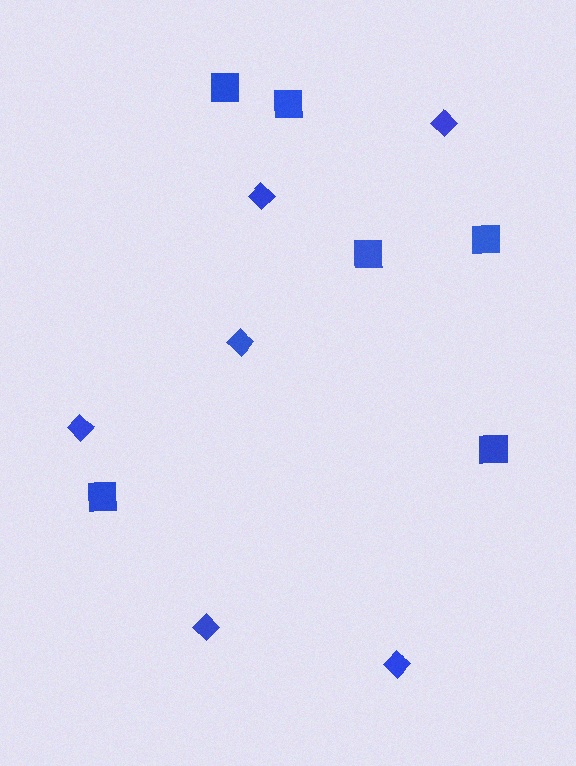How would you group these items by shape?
There are 2 groups: one group of diamonds (6) and one group of squares (6).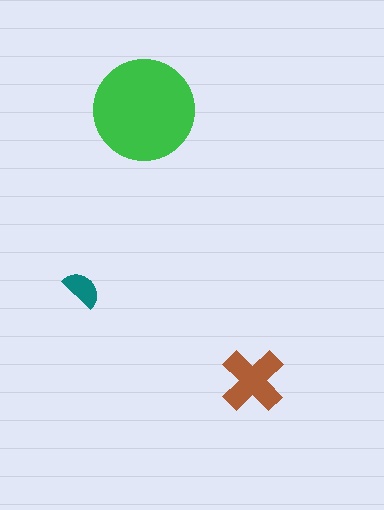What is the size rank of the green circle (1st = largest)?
1st.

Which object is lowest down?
The brown cross is bottommost.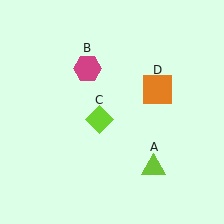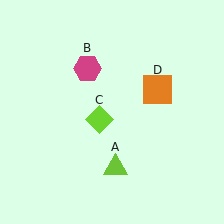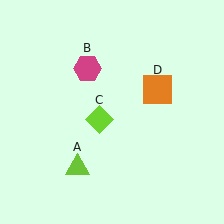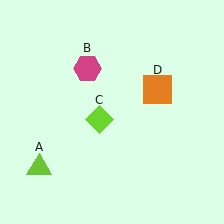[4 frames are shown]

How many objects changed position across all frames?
1 object changed position: lime triangle (object A).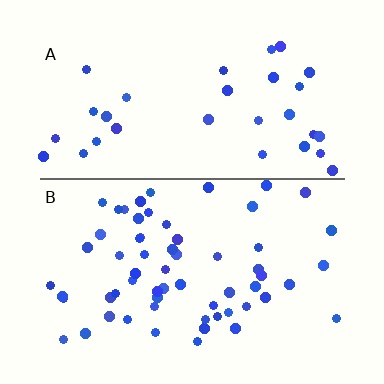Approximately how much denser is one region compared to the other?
Approximately 1.9× — region B over region A.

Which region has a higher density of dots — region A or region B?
B (the bottom).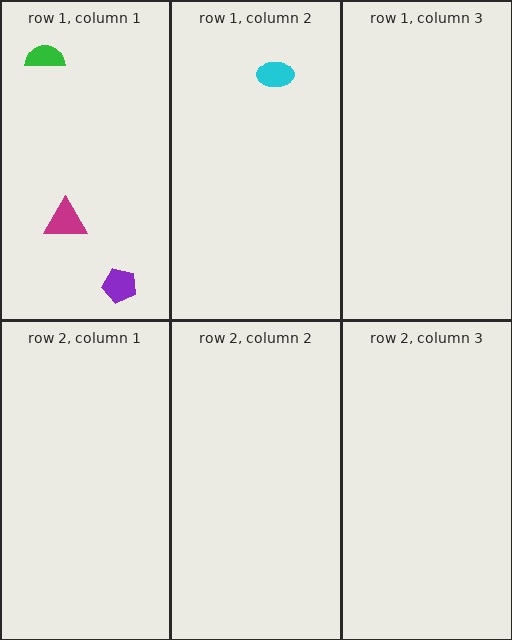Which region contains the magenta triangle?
The row 1, column 1 region.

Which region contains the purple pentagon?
The row 1, column 1 region.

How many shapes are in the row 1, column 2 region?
1.